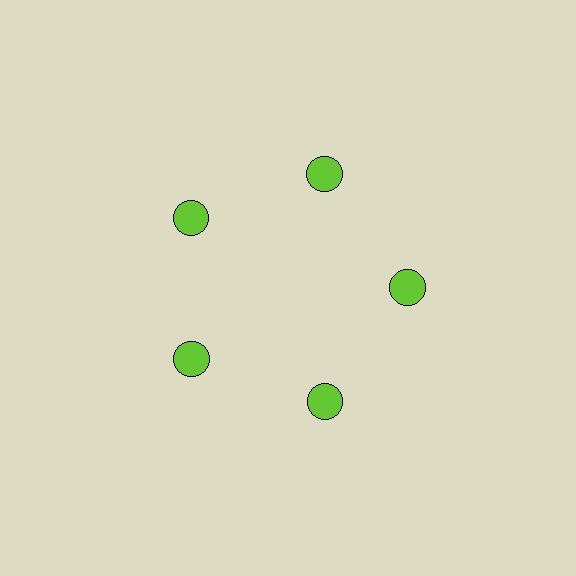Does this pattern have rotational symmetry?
Yes, this pattern has 5-fold rotational symmetry. It looks the same after rotating 72 degrees around the center.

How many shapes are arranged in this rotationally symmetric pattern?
There are 5 shapes, arranged in 5 groups of 1.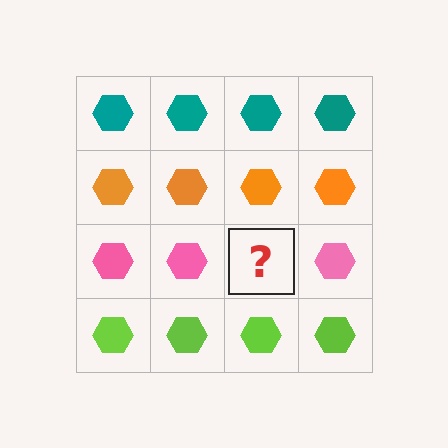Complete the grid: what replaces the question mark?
The question mark should be replaced with a pink hexagon.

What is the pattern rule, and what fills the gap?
The rule is that each row has a consistent color. The gap should be filled with a pink hexagon.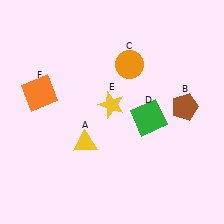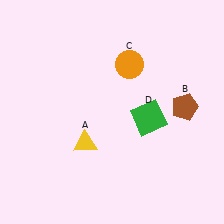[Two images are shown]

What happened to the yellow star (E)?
The yellow star (E) was removed in Image 2. It was in the top-left area of Image 1.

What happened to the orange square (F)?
The orange square (F) was removed in Image 2. It was in the top-left area of Image 1.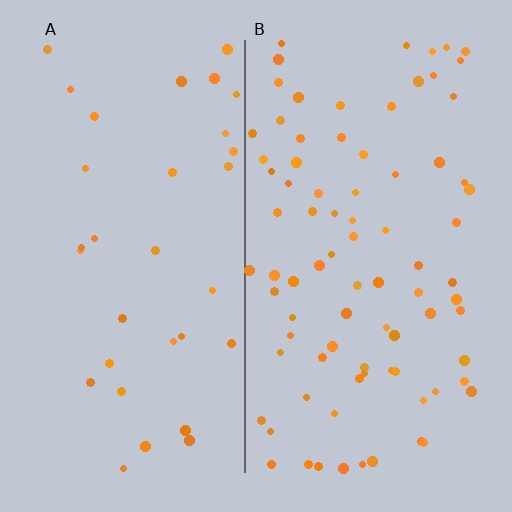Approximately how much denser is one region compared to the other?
Approximately 2.6× — region B over region A.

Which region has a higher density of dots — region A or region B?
B (the right).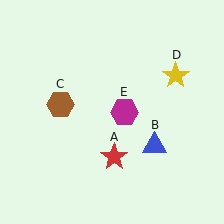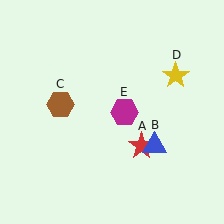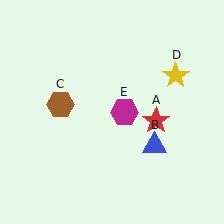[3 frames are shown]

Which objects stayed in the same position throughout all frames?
Blue triangle (object B) and brown hexagon (object C) and yellow star (object D) and magenta hexagon (object E) remained stationary.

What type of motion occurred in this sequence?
The red star (object A) rotated counterclockwise around the center of the scene.